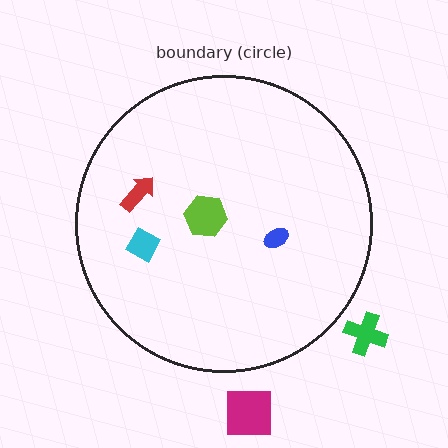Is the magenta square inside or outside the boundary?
Outside.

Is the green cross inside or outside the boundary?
Outside.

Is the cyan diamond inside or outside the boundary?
Inside.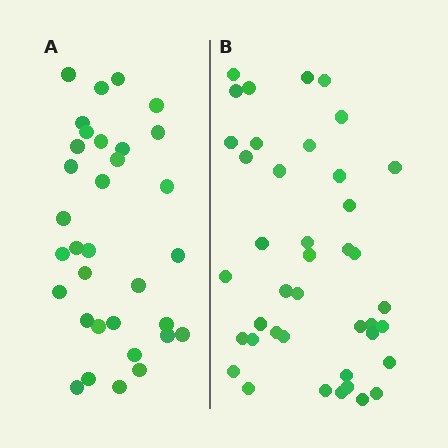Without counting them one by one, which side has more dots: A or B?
Region B (the right region) has more dots.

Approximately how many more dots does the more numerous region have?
Region B has roughly 8 or so more dots than region A.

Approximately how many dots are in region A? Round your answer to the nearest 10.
About 30 dots. (The exact count is 33, which rounds to 30.)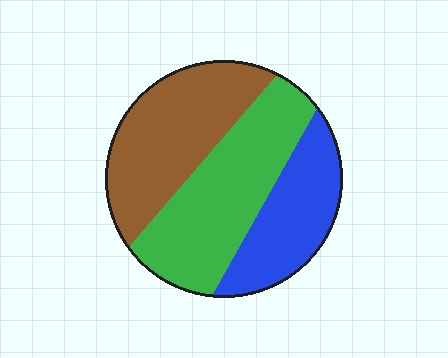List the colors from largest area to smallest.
From largest to smallest: green, brown, blue.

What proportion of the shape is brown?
Brown covers 35% of the shape.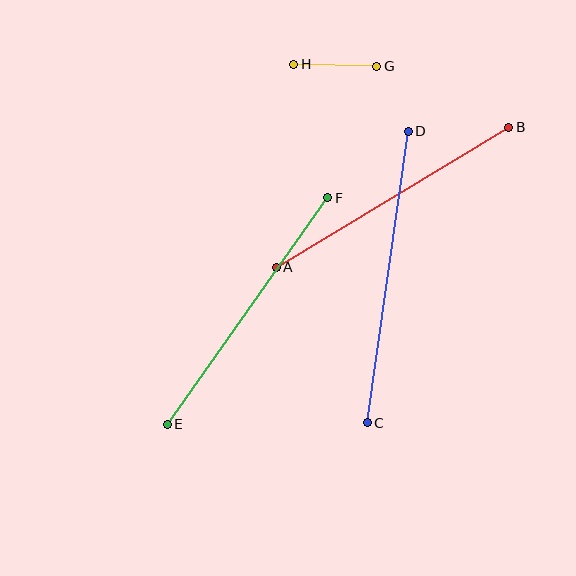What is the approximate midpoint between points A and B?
The midpoint is at approximately (392, 197) pixels.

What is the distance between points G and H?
The distance is approximately 83 pixels.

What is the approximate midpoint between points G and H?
The midpoint is at approximately (335, 65) pixels.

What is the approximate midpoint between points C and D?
The midpoint is at approximately (388, 277) pixels.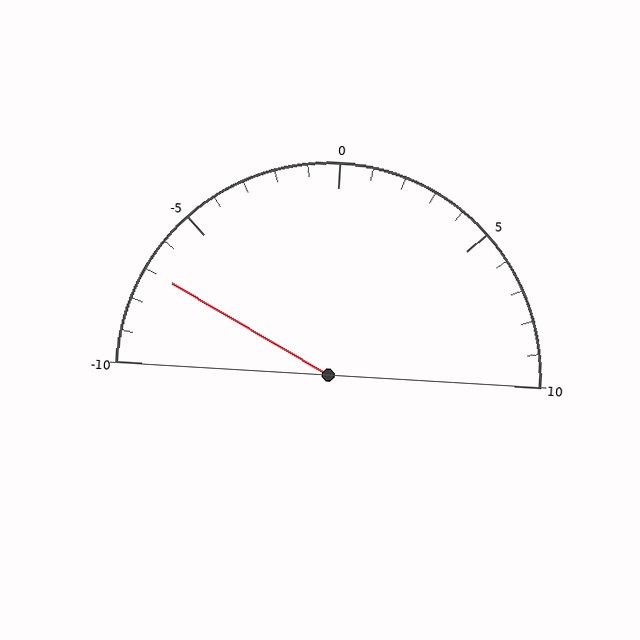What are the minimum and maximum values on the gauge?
The gauge ranges from -10 to 10.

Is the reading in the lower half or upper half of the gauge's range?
The reading is in the lower half of the range (-10 to 10).